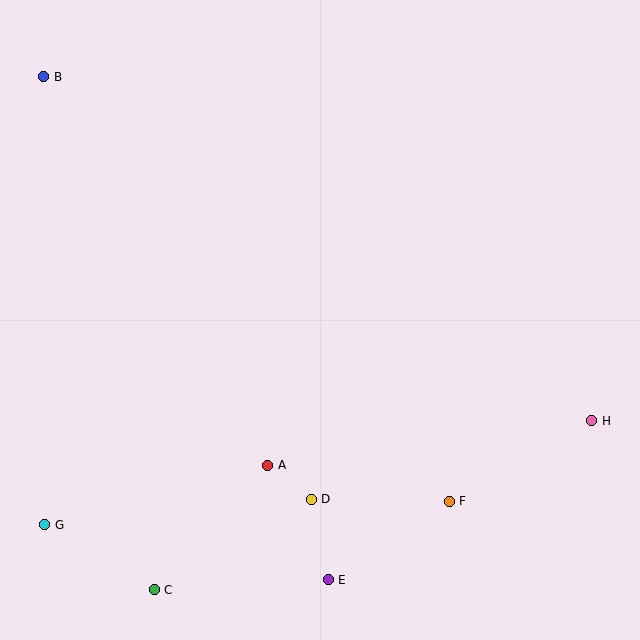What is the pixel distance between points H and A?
The distance between H and A is 327 pixels.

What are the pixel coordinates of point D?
Point D is at (311, 499).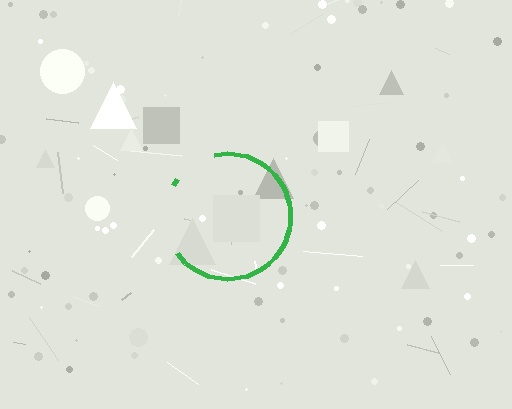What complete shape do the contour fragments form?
The contour fragments form a circle.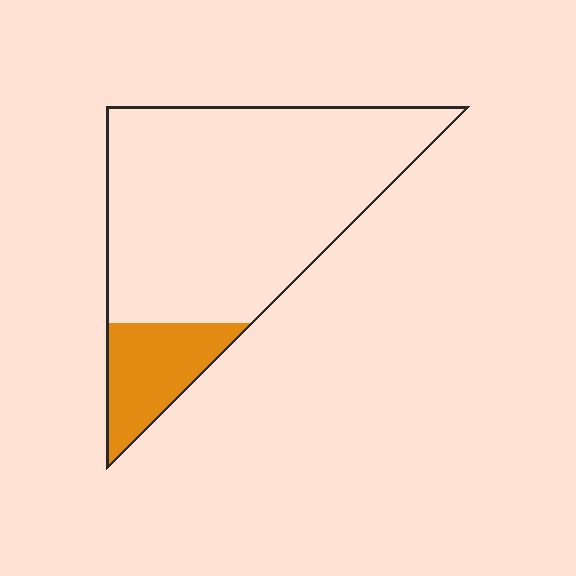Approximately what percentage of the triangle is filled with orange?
Approximately 15%.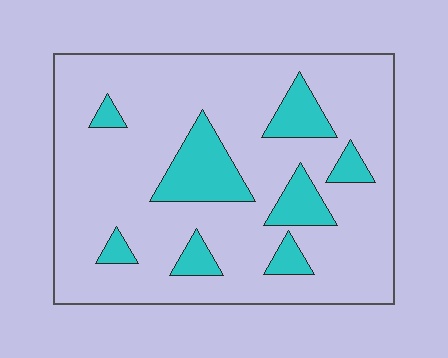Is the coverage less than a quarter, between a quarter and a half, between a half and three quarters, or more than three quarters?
Less than a quarter.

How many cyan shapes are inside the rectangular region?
8.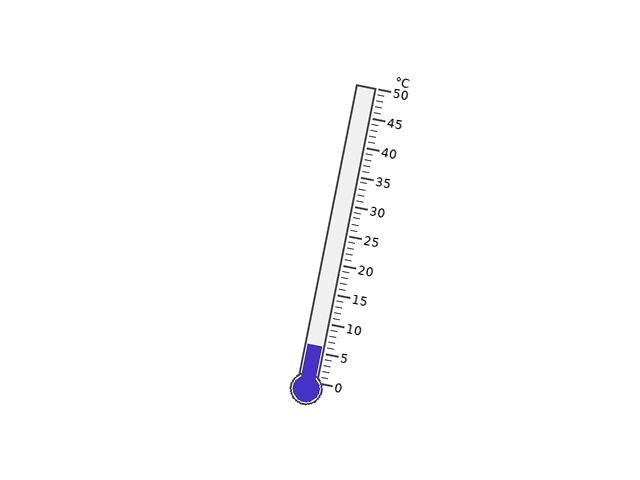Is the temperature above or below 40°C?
The temperature is below 40°C.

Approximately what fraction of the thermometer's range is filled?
The thermometer is filled to approximately 10% of its range.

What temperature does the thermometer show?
The thermometer shows approximately 6°C.